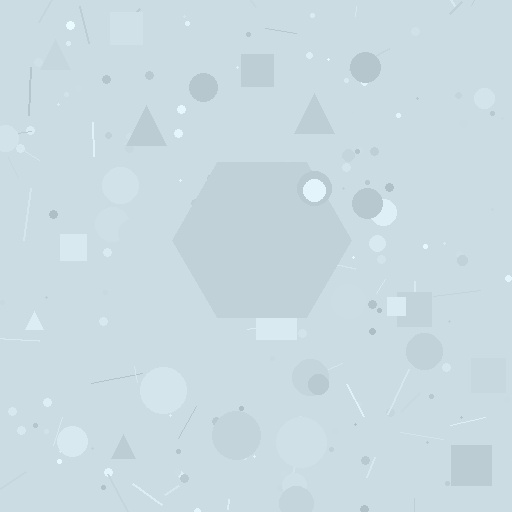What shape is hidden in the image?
A hexagon is hidden in the image.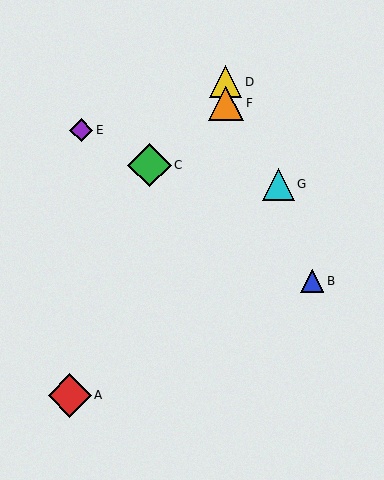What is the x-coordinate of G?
Object G is at x≈279.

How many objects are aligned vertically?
2 objects (D, F) are aligned vertically.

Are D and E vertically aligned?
No, D is at x≈226 and E is at x≈81.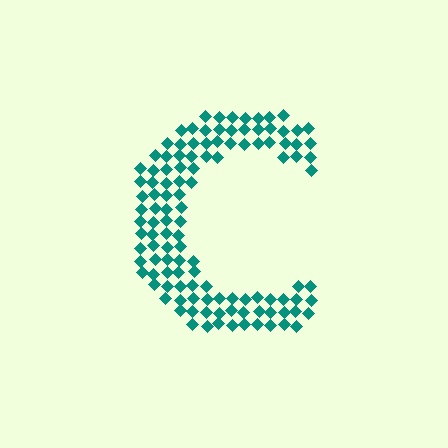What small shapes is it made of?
It is made of small diamonds.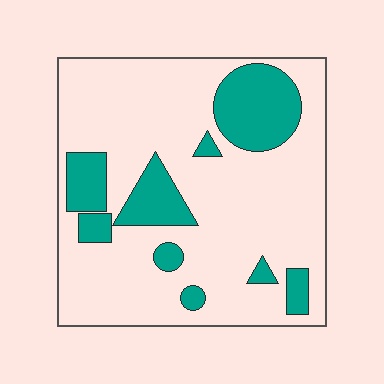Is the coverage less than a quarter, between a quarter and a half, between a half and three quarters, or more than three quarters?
Less than a quarter.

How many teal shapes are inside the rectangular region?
9.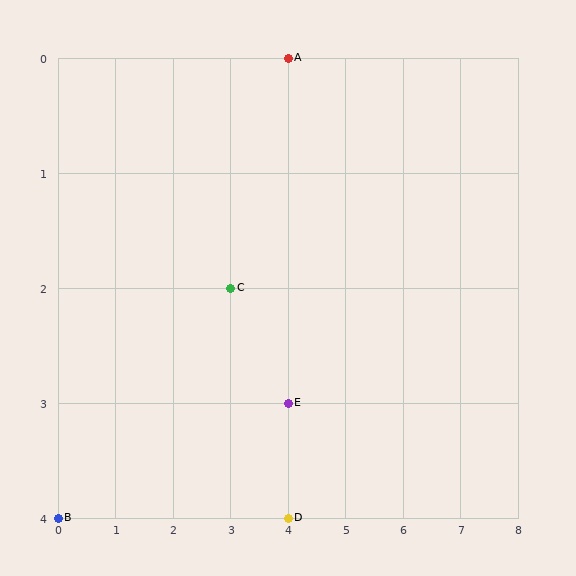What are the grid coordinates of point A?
Point A is at grid coordinates (4, 0).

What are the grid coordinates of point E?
Point E is at grid coordinates (4, 3).